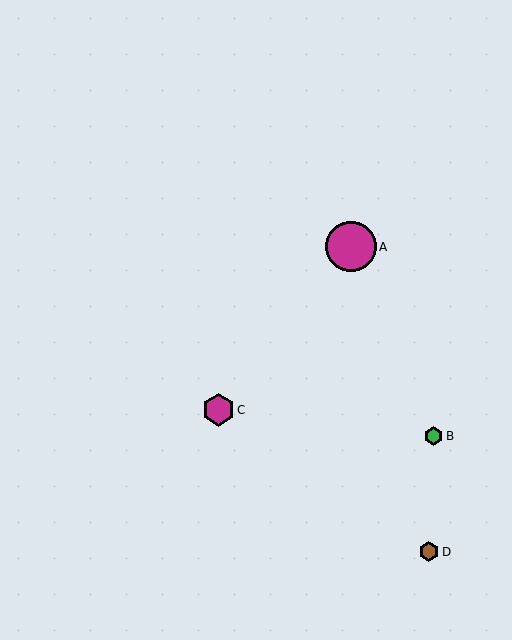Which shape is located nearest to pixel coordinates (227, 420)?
The magenta hexagon (labeled C) at (218, 410) is nearest to that location.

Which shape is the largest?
The magenta circle (labeled A) is the largest.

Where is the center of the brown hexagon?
The center of the brown hexagon is at (429, 552).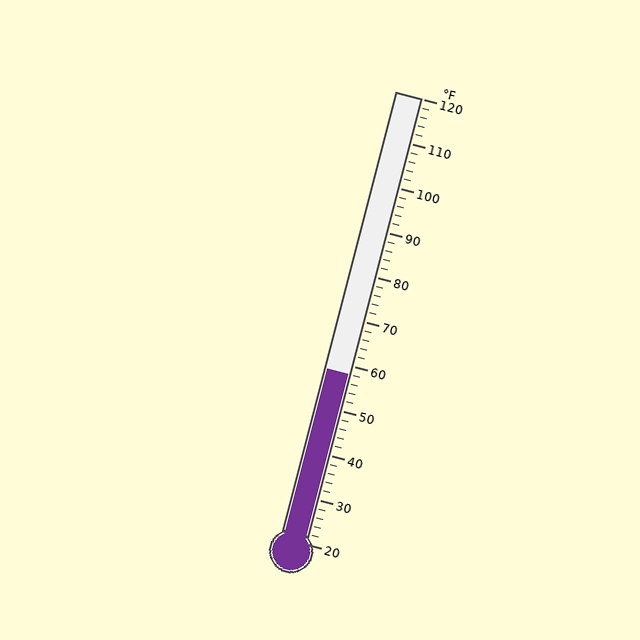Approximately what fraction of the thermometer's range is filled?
The thermometer is filled to approximately 40% of its range.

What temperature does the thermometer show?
The thermometer shows approximately 58°F.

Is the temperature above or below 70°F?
The temperature is below 70°F.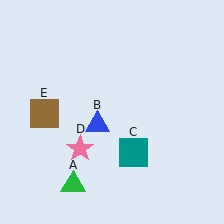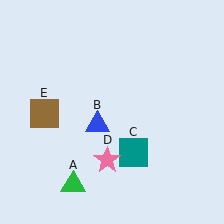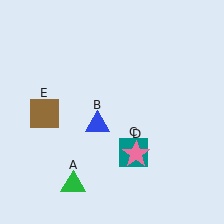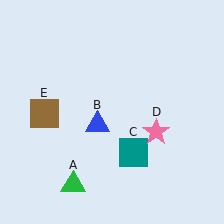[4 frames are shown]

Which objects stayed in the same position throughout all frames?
Green triangle (object A) and blue triangle (object B) and teal square (object C) and brown square (object E) remained stationary.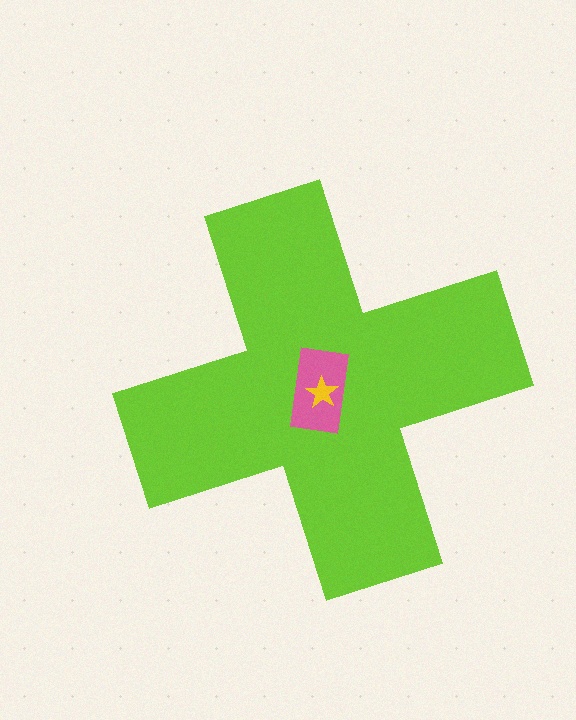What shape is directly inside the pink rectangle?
The yellow star.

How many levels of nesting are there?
3.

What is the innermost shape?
The yellow star.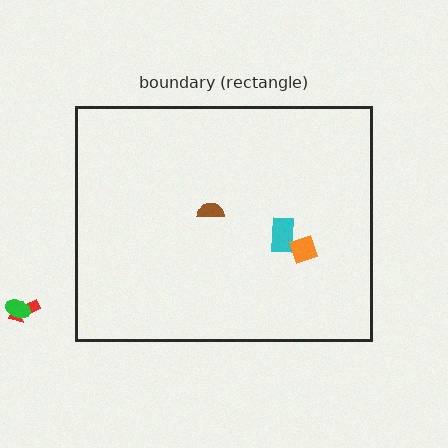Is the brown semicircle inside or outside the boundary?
Inside.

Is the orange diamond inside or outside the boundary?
Inside.